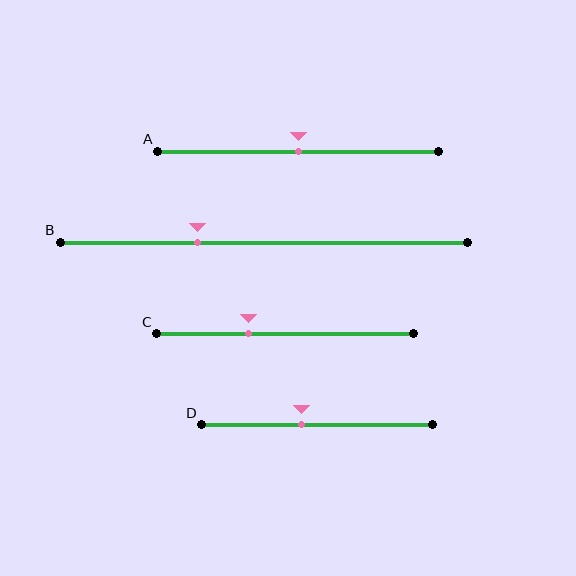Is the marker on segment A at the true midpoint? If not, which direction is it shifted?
Yes, the marker on segment A is at the true midpoint.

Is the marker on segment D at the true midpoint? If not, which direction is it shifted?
No, the marker on segment D is shifted to the left by about 7% of the segment length.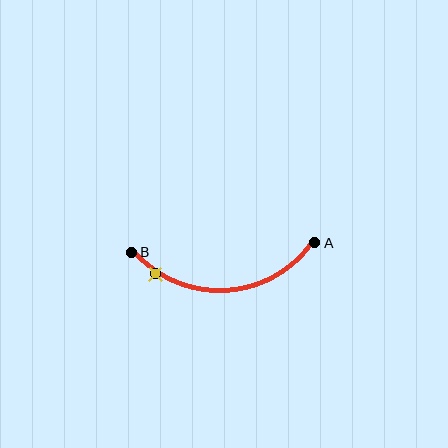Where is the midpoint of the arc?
The arc midpoint is the point on the curve farthest from the straight line joining A and B. It sits below that line.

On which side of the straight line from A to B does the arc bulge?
The arc bulges below the straight line connecting A and B.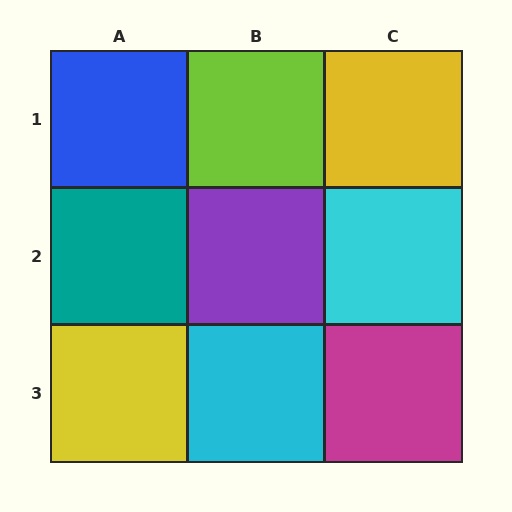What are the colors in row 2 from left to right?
Teal, purple, cyan.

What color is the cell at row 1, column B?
Lime.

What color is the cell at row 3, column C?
Magenta.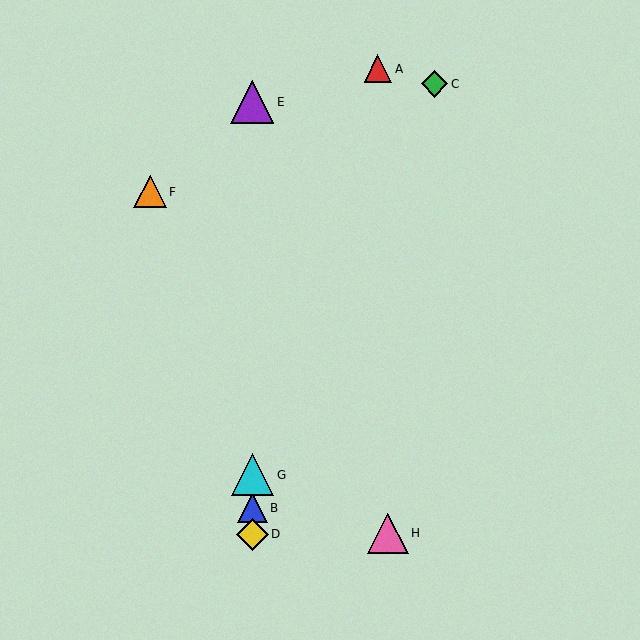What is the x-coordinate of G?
Object G is at x≈252.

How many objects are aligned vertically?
4 objects (B, D, E, G) are aligned vertically.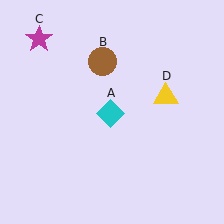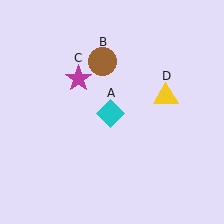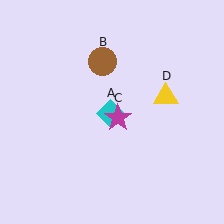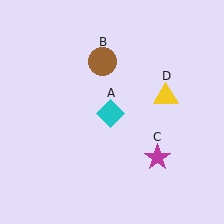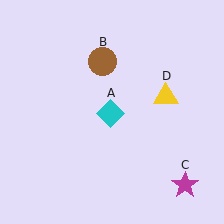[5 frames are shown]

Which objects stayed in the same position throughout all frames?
Cyan diamond (object A) and brown circle (object B) and yellow triangle (object D) remained stationary.